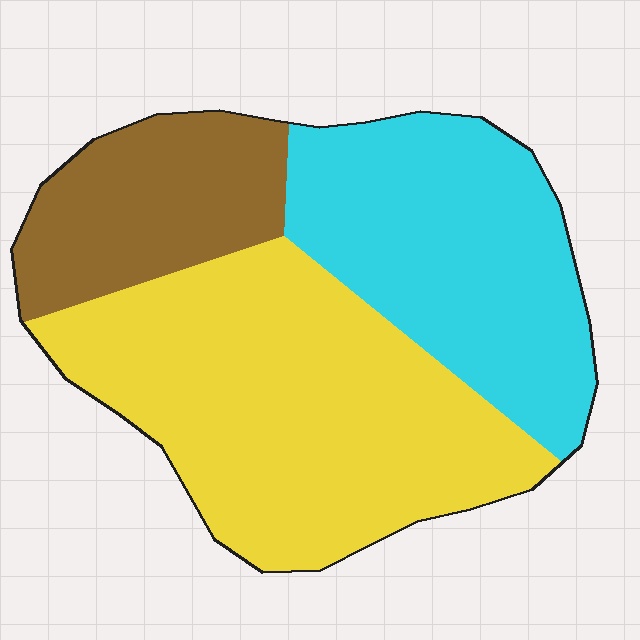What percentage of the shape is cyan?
Cyan takes up about one third (1/3) of the shape.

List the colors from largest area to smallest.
From largest to smallest: yellow, cyan, brown.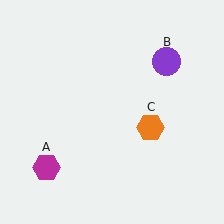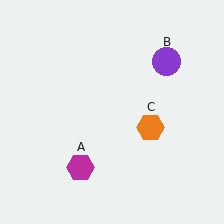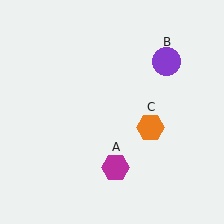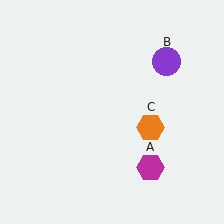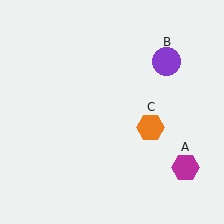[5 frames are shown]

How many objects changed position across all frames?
1 object changed position: magenta hexagon (object A).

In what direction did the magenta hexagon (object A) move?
The magenta hexagon (object A) moved right.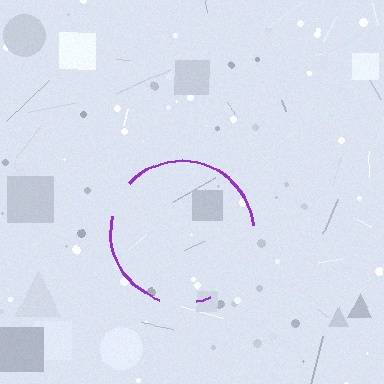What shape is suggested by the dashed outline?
The dashed outline suggests a circle.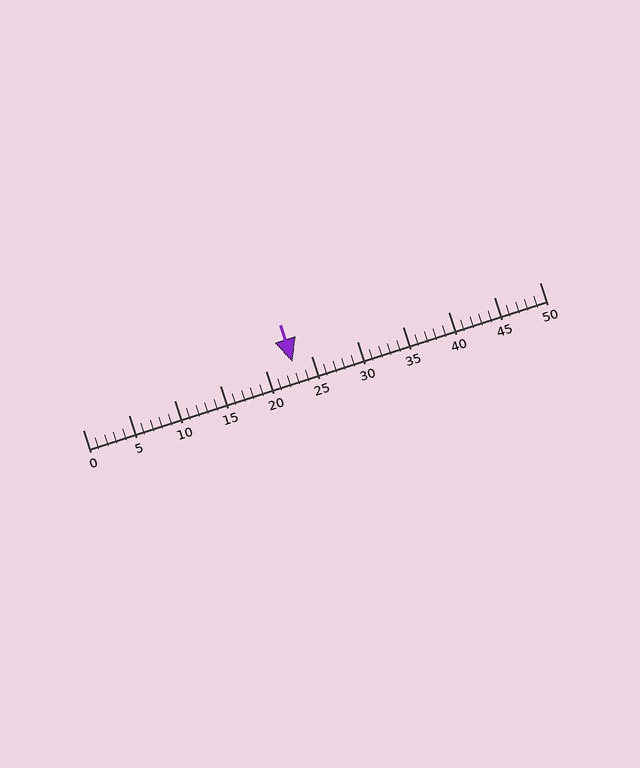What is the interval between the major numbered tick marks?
The major tick marks are spaced 5 units apart.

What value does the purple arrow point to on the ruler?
The purple arrow points to approximately 23.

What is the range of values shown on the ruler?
The ruler shows values from 0 to 50.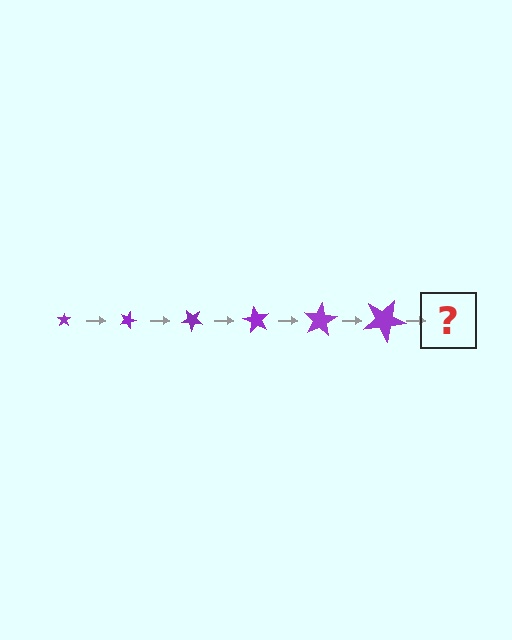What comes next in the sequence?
The next element should be a star, larger than the previous one and rotated 120 degrees from the start.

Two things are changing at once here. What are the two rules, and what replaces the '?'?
The two rules are that the star grows larger each step and it rotates 20 degrees each step. The '?' should be a star, larger than the previous one and rotated 120 degrees from the start.